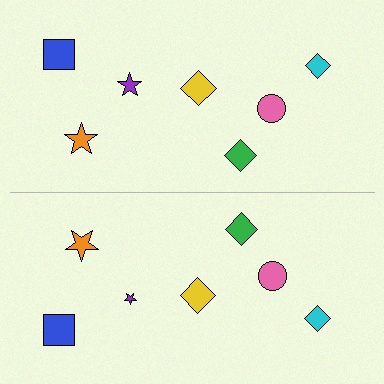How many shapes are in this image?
There are 14 shapes in this image.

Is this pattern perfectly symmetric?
No, the pattern is not perfectly symmetric. The purple star on the bottom side has a different size than its mirror counterpart.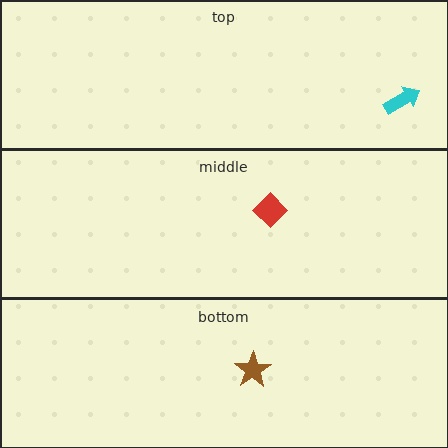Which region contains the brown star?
The bottom region.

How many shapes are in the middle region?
1.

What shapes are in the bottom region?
The brown star.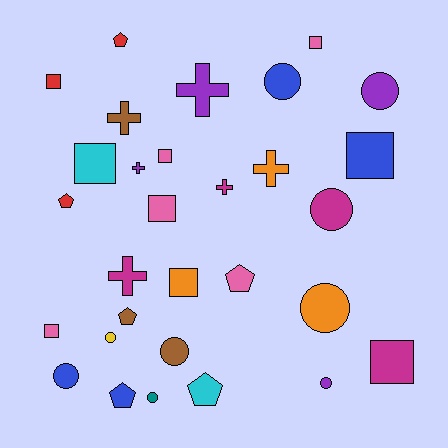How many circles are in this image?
There are 9 circles.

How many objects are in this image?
There are 30 objects.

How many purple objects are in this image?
There are 4 purple objects.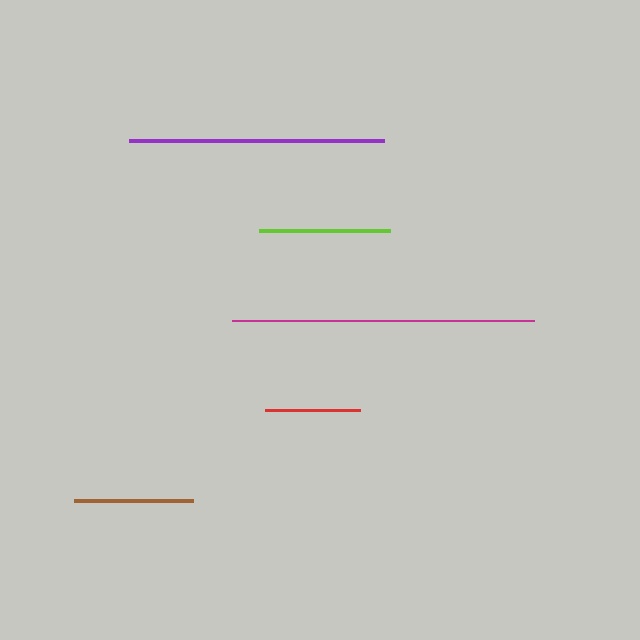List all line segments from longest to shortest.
From longest to shortest: magenta, purple, lime, brown, red.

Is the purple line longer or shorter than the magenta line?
The magenta line is longer than the purple line.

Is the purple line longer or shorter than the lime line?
The purple line is longer than the lime line.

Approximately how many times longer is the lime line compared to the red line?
The lime line is approximately 1.4 times the length of the red line.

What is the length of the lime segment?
The lime segment is approximately 132 pixels long.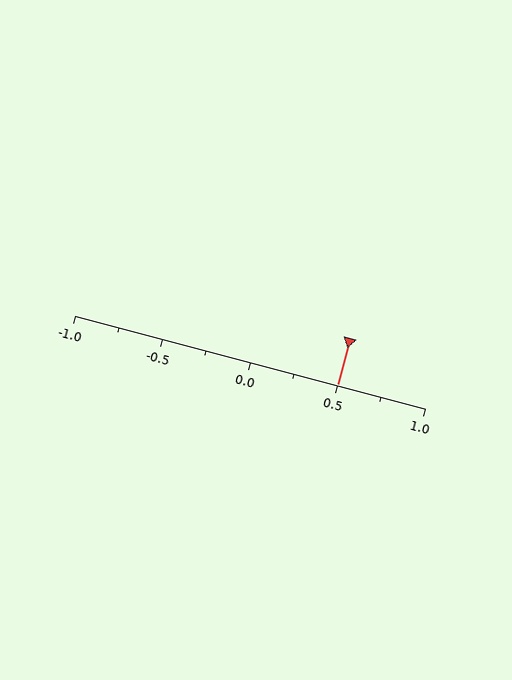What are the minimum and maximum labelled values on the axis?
The axis runs from -1.0 to 1.0.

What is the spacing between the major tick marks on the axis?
The major ticks are spaced 0.5 apart.